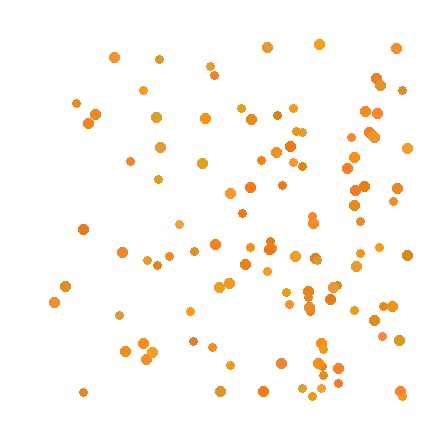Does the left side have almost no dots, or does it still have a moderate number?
Still a moderate number, just noticeably fewer than the right.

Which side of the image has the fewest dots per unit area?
The left.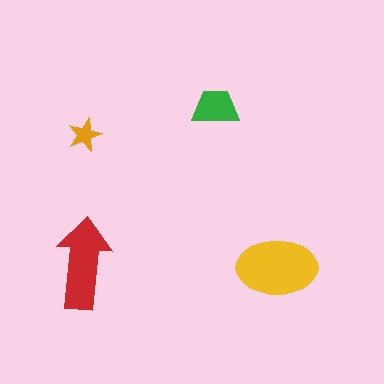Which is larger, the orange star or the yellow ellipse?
The yellow ellipse.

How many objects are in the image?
There are 4 objects in the image.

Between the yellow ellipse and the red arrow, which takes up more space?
The yellow ellipse.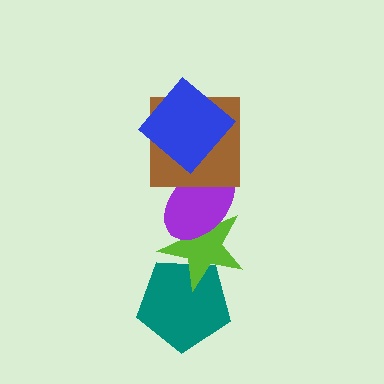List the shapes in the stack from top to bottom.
From top to bottom: the blue diamond, the brown square, the purple ellipse, the lime star, the teal pentagon.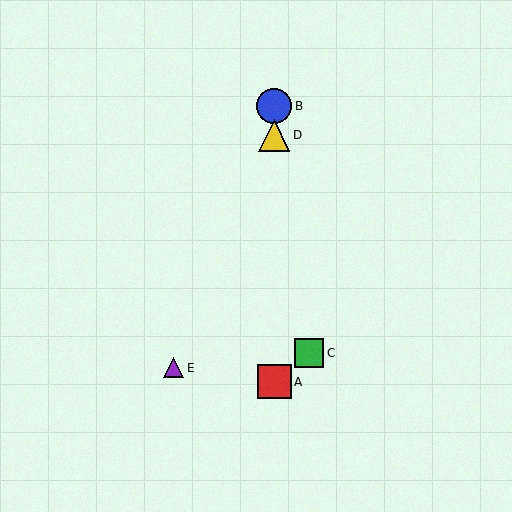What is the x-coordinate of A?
Object A is at x≈274.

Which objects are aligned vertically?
Objects A, B, D are aligned vertically.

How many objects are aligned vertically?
3 objects (A, B, D) are aligned vertically.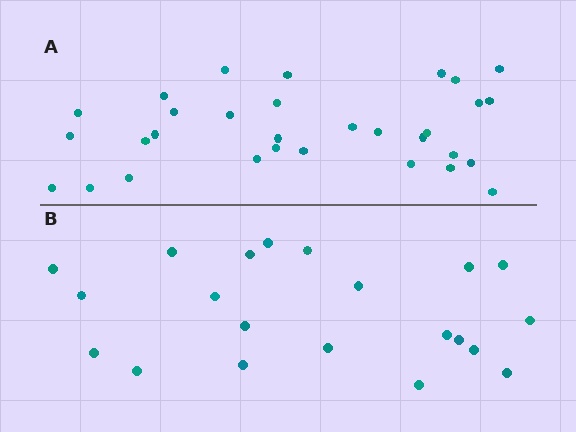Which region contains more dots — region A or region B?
Region A (the top region) has more dots.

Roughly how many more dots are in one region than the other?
Region A has roughly 10 or so more dots than region B.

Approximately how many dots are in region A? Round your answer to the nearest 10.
About 30 dots. (The exact count is 31, which rounds to 30.)